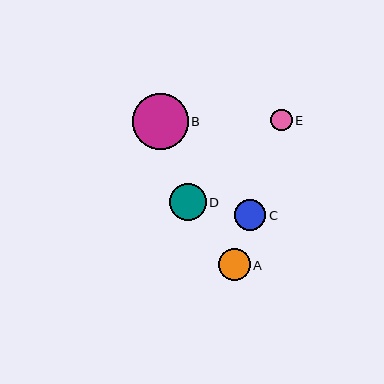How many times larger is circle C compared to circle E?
Circle C is approximately 1.5 times the size of circle E.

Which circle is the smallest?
Circle E is the smallest with a size of approximately 21 pixels.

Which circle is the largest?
Circle B is the largest with a size of approximately 56 pixels.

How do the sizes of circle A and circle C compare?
Circle A and circle C are approximately the same size.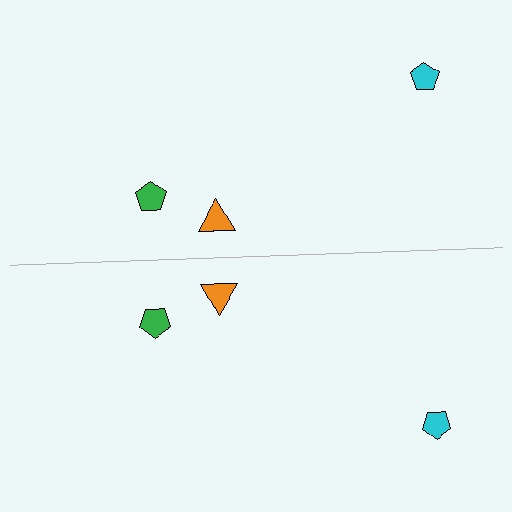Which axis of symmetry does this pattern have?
The pattern has a horizontal axis of symmetry running through the center of the image.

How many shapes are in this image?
There are 6 shapes in this image.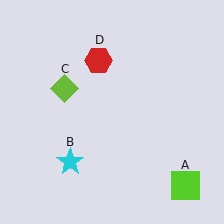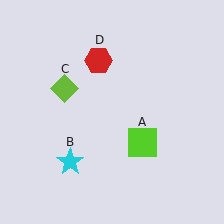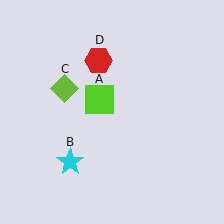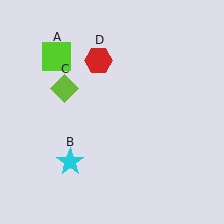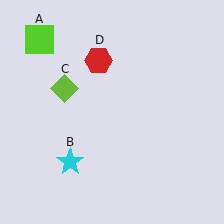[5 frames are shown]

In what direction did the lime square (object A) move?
The lime square (object A) moved up and to the left.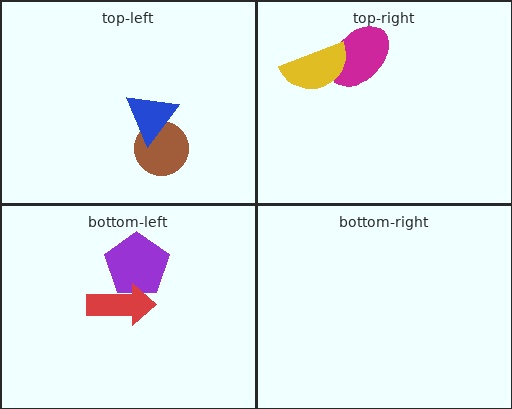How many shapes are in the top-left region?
2.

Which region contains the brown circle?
The top-left region.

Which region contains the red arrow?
The bottom-left region.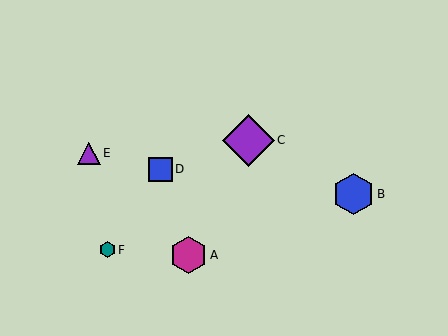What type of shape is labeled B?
Shape B is a blue hexagon.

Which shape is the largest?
The purple diamond (labeled C) is the largest.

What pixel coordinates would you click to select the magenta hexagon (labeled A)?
Click at (188, 255) to select the magenta hexagon A.